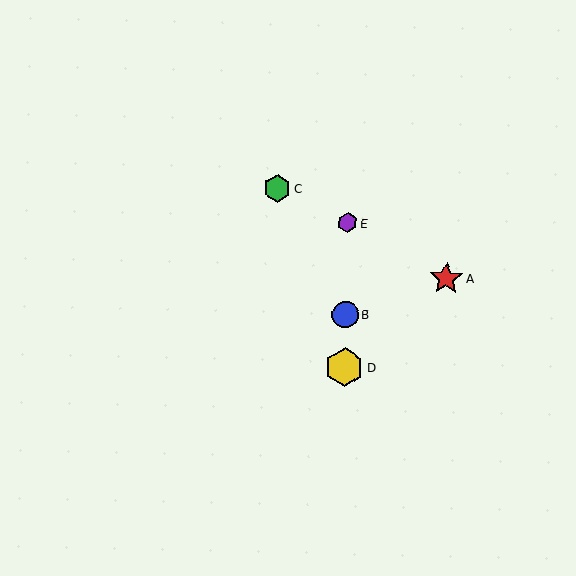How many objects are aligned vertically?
3 objects (B, D, E) are aligned vertically.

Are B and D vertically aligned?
Yes, both are at x≈346.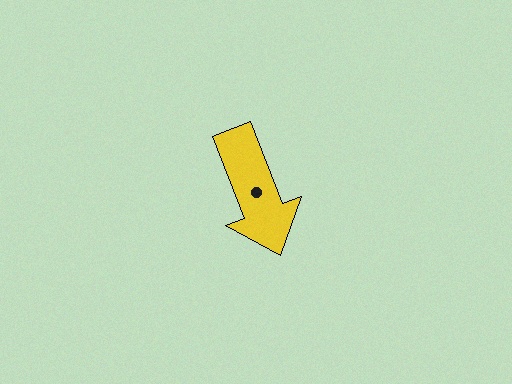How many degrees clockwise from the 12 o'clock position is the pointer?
Approximately 159 degrees.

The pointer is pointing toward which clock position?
Roughly 5 o'clock.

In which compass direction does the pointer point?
South.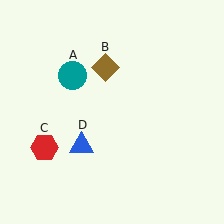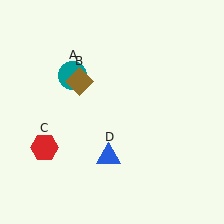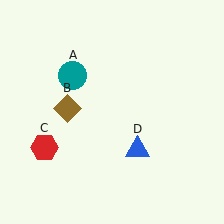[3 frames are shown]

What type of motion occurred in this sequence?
The brown diamond (object B), blue triangle (object D) rotated counterclockwise around the center of the scene.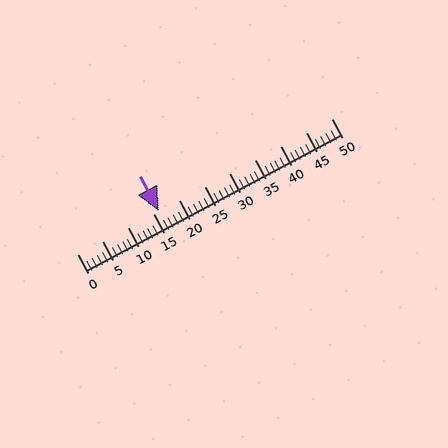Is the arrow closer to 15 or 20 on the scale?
The arrow is closer to 15.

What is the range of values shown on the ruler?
The ruler shows values from 0 to 50.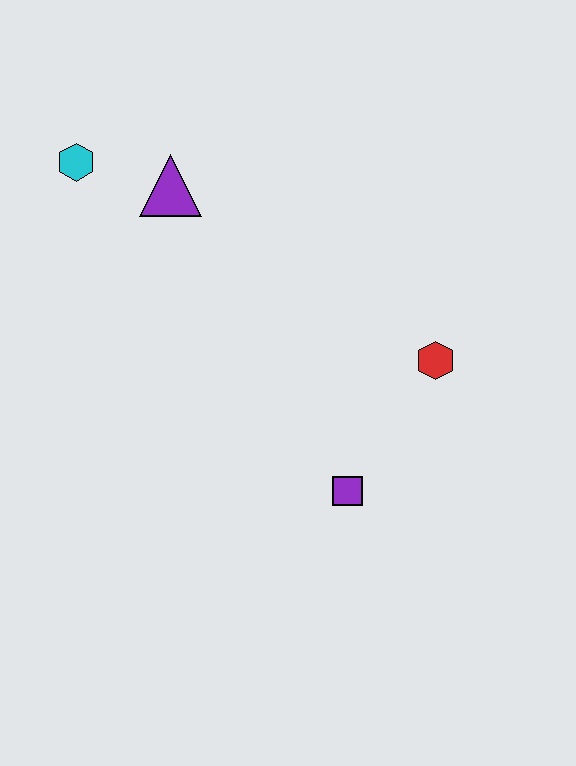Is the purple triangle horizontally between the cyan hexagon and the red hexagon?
Yes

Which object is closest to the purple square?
The red hexagon is closest to the purple square.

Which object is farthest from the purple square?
The cyan hexagon is farthest from the purple square.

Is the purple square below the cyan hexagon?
Yes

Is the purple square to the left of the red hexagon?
Yes